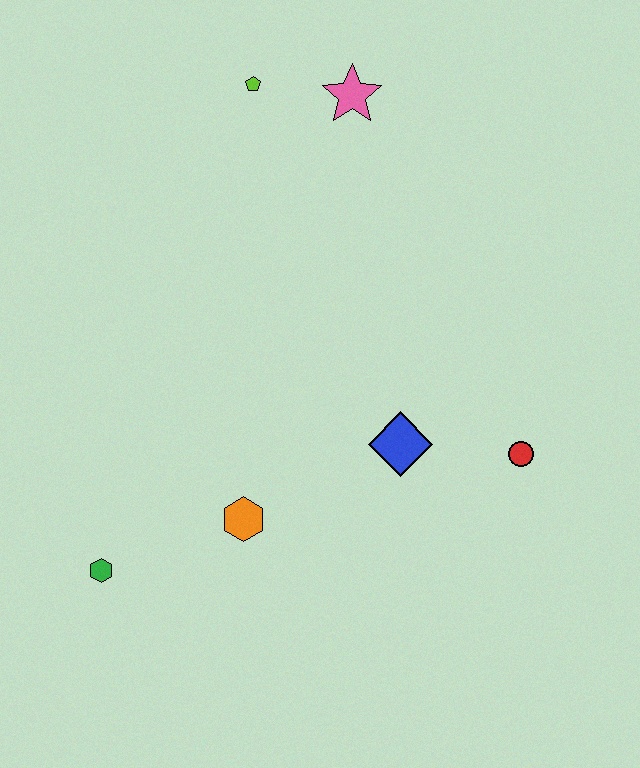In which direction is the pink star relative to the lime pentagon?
The pink star is to the right of the lime pentagon.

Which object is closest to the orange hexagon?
The green hexagon is closest to the orange hexagon.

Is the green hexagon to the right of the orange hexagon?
No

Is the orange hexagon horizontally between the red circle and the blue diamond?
No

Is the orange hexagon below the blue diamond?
Yes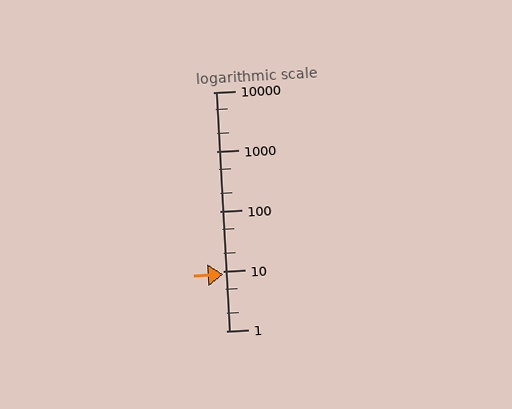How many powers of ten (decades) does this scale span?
The scale spans 4 decades, from 1 to 10000.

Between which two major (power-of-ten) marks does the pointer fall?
The pointer is between 1 and 10.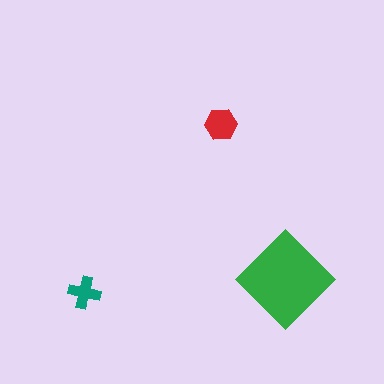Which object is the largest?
The green diamond.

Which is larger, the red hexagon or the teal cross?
The red hexagon.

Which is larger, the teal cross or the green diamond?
The green diamond.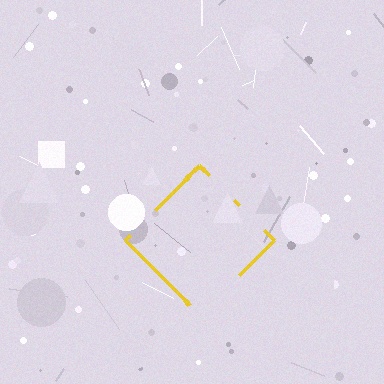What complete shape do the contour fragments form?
The contour fragments form a diamond.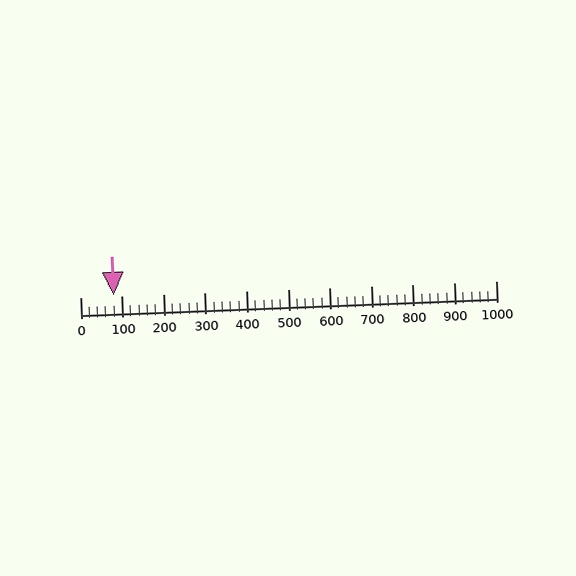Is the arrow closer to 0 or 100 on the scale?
The arrow is closer to 100.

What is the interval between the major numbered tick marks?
The major tick marks are spaced 100 units apart.